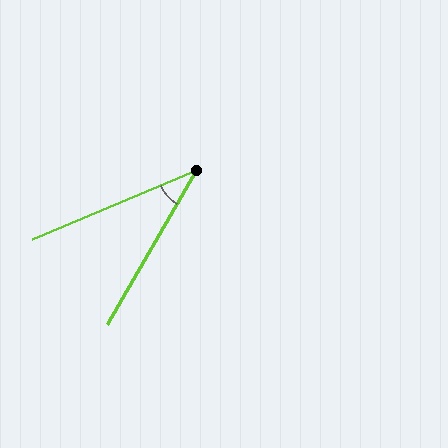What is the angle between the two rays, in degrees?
Approximately 37 degrees.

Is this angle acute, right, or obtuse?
It is acute.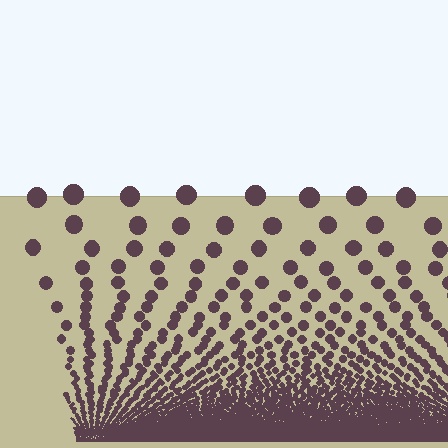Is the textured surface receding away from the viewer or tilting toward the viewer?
The surface appears to tilt toward the viewer. Texture elements get larger and sparser toward the top.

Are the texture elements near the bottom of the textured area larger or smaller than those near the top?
Smaller. The gradient is inverted — elements near the bottom are smaller and denser.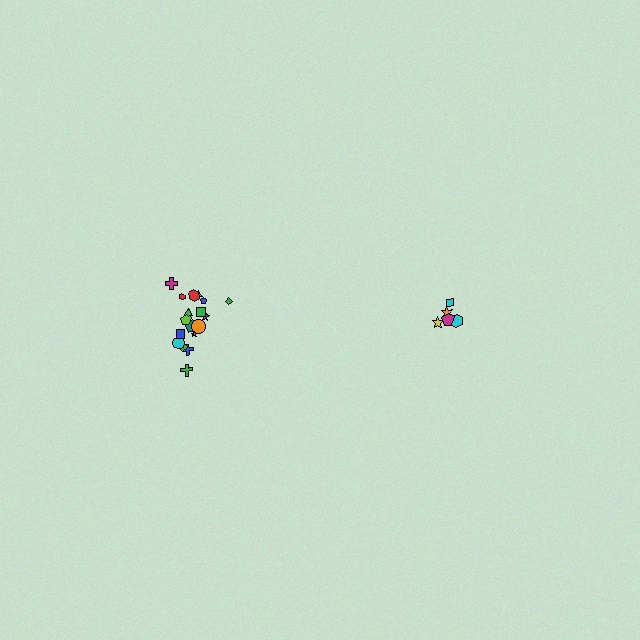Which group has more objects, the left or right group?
The left group.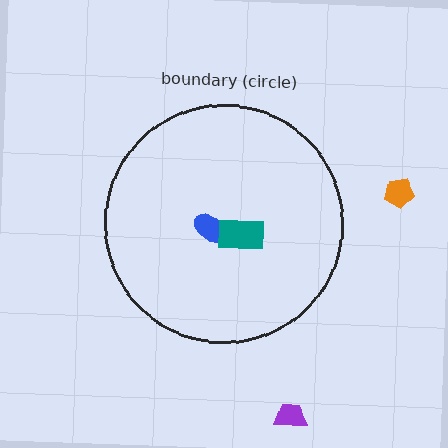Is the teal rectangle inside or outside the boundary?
Inside.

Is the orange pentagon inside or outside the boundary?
Outside.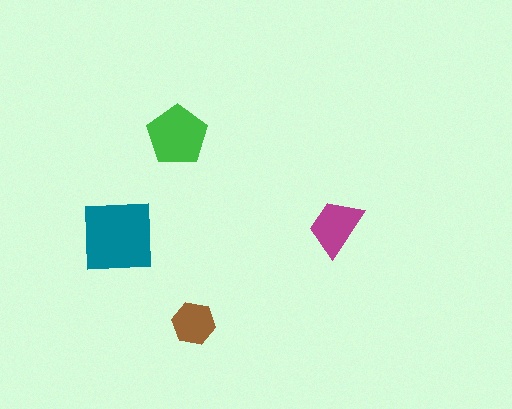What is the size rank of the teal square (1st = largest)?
1st.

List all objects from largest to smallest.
The teal square, the green pentagon, the magenta trapezoid, the brown hexagon.